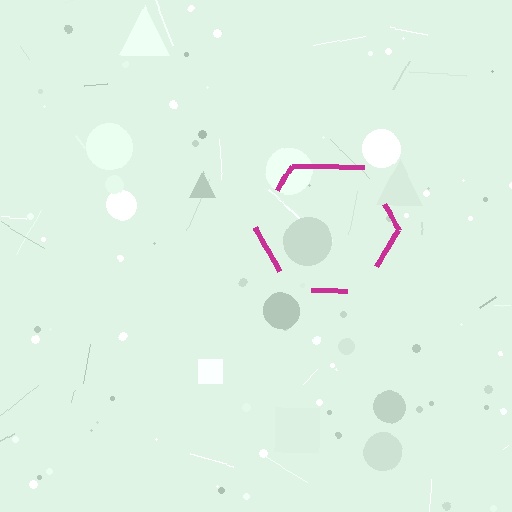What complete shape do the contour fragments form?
The contour fragments form a hexagon.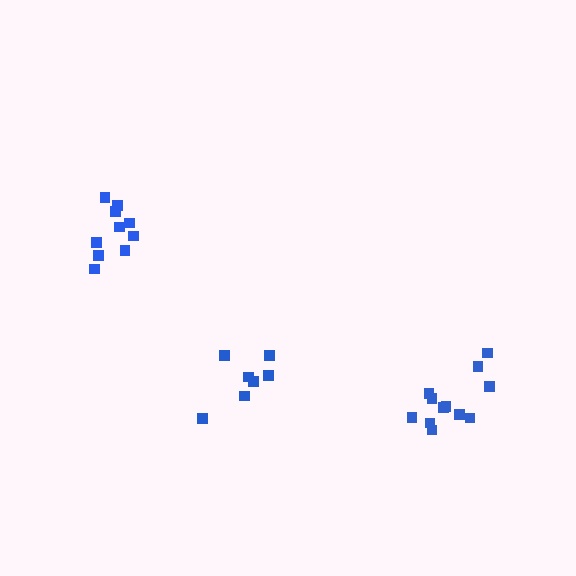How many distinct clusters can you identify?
There are 3 distinct clusters.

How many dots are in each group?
Group 1: 10 dots, Group 2: 12 dots, Group 3: 7 dots (29 total).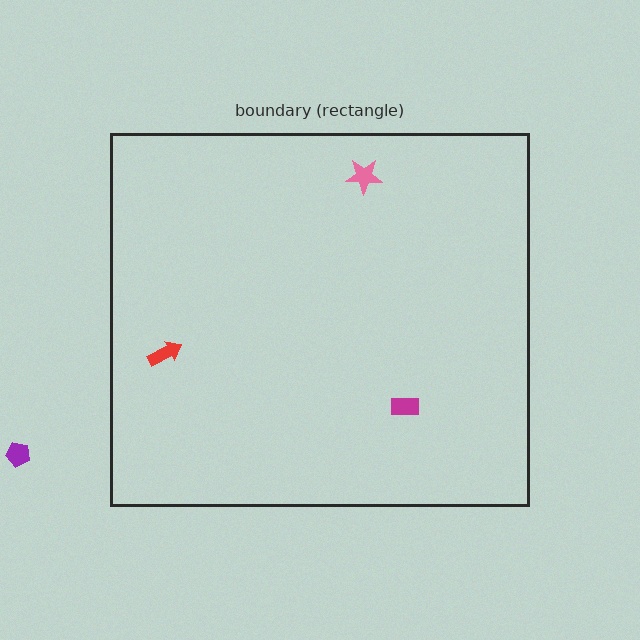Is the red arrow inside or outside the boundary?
Inside.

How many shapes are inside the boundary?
3 inside, 1 outside.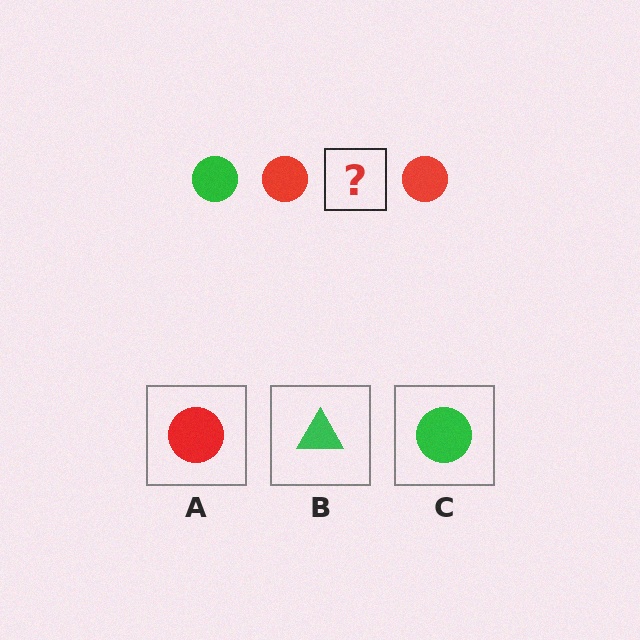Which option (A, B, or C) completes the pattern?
C.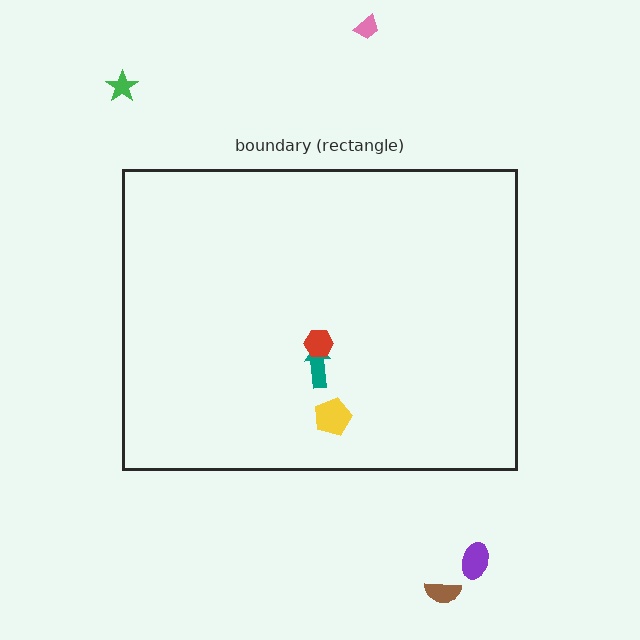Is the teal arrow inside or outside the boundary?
Inside.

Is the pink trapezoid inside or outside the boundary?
Outside.